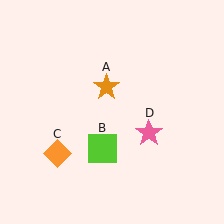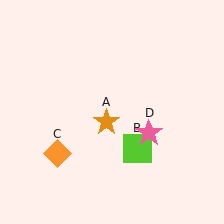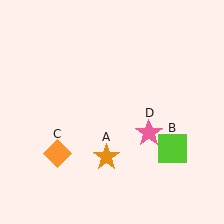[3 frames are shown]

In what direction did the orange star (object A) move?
The orange star (object A) moved down.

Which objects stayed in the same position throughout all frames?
Orange diamond (object C) and pink star (object D) remained stationary.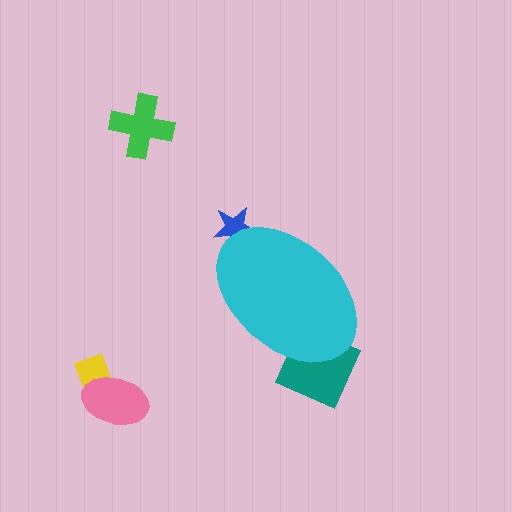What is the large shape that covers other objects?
A cyan ellipse.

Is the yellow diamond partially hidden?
No, the yellow diamond is fully visible.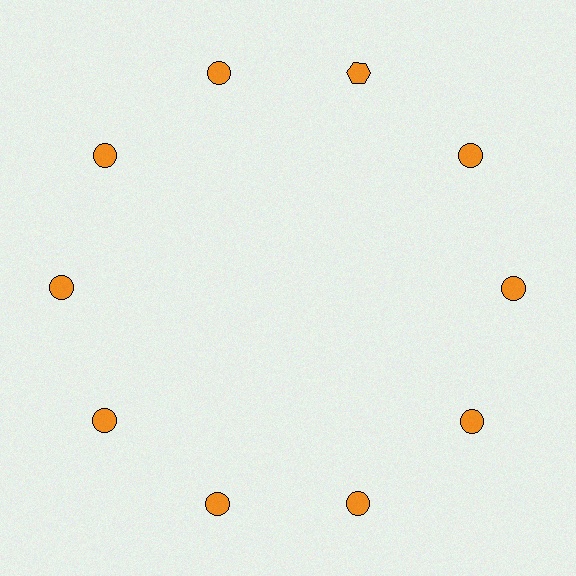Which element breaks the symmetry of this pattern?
The orange hexagon at roughly the 1 o'clock position breaks the symmetry. All other shapes are orange circles.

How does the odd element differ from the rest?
It has a different shape: hexagon instead of circle.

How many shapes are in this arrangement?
There are 10 shapes arranged in a ring pattern.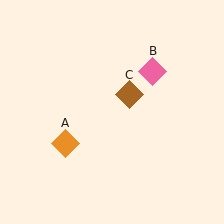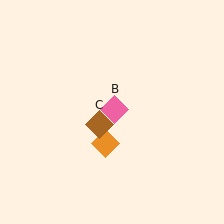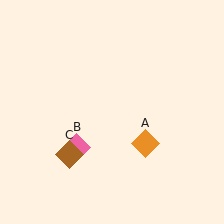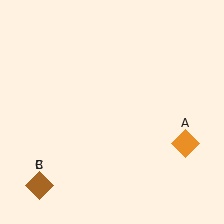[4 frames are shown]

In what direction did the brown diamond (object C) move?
The brown diamond (object C) moved down and to the left.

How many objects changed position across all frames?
3 objects changed position: orange diamond (object A), pink diamond (object B), brown diamond (object C).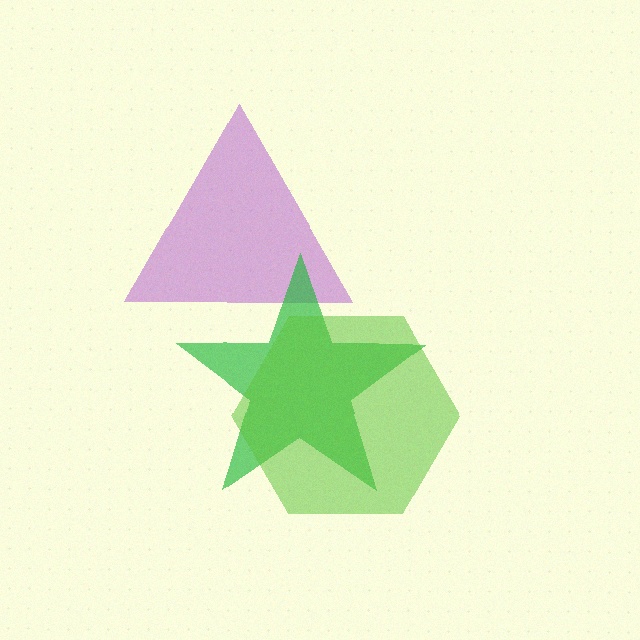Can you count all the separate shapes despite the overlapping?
Yes, there are 3 separate shapes.